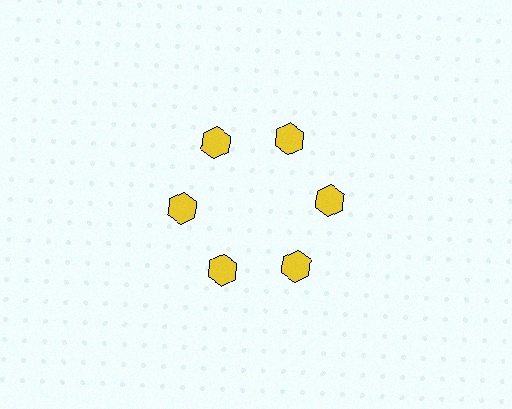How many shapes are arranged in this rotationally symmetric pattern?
There are 6 shapes, arranged in 6 groups of 1.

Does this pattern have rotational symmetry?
Yes, this pattern has 6-fold rotational symmetry. It looks the same after rotating 60 degrees around the center.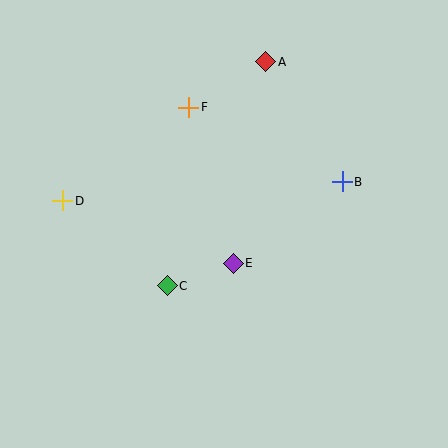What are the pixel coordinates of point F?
Point F is at (189, 107).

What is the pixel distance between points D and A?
The distance between D and A is 246 pixels.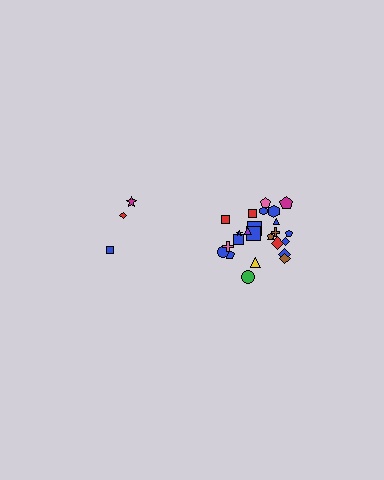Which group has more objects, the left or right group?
The right group.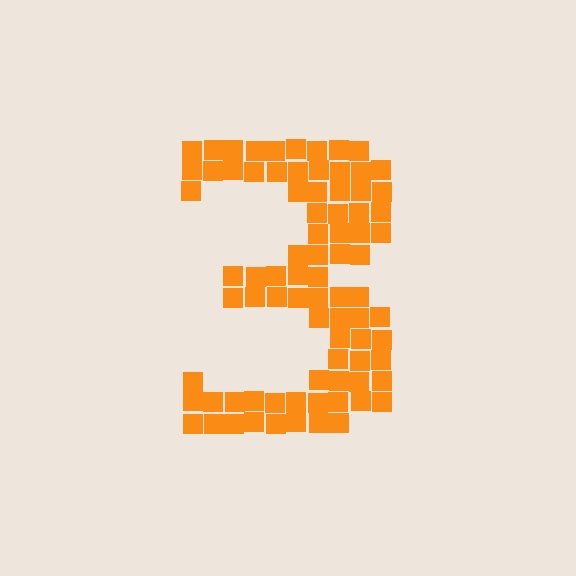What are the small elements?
The small elements are squares.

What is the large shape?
The large shape is the digit 3.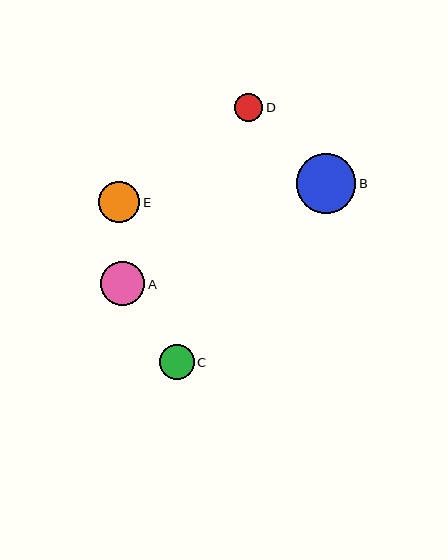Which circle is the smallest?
Circle D is the smallest with a size of approximately 28 pixels.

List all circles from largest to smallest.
From largest to smallest: B, A, E, C, D.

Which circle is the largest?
Circle B is the largest with a size of approximately 59 pixels.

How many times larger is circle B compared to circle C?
Circle B is approximately 1.7 times the size of circle C.